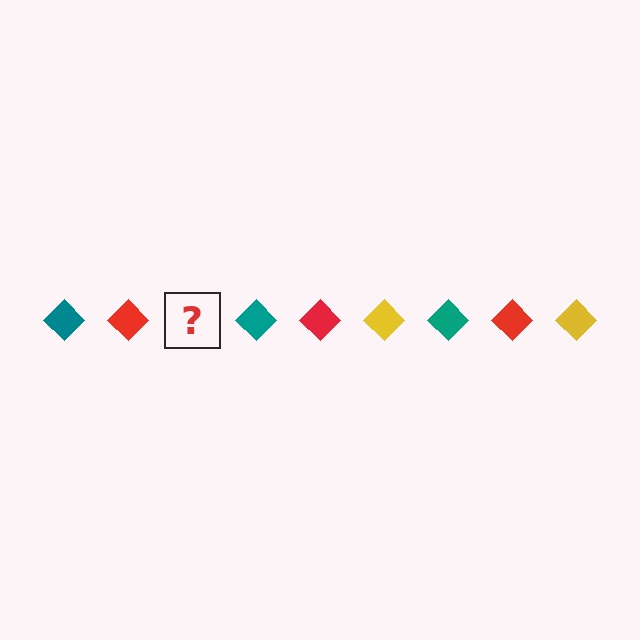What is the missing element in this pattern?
The missing element is a yellow diamond.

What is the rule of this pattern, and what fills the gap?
The rule is that the pattern cycles through teal, red, yellow diamonds. The gap should be filled with a yellow diamond.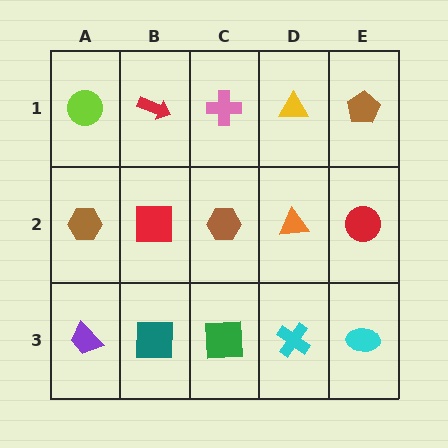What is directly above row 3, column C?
A brown hexagon.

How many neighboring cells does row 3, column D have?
3.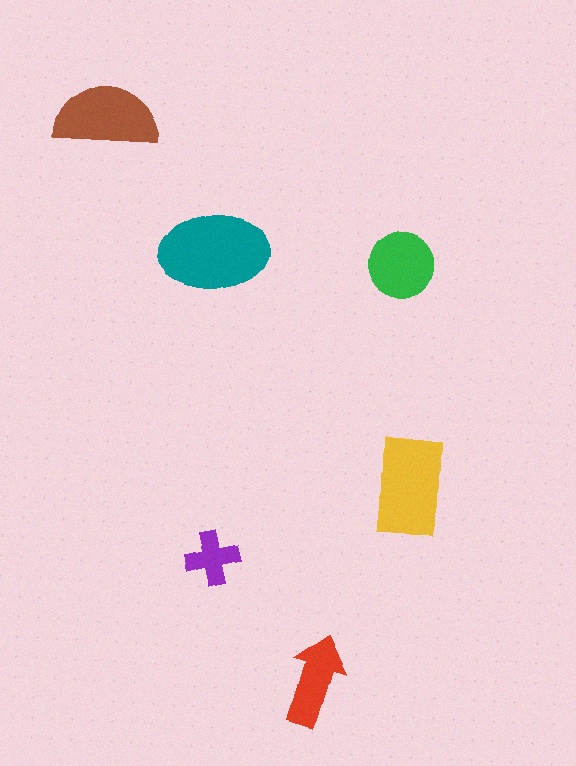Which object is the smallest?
The purple cross.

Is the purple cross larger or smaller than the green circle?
Smaller.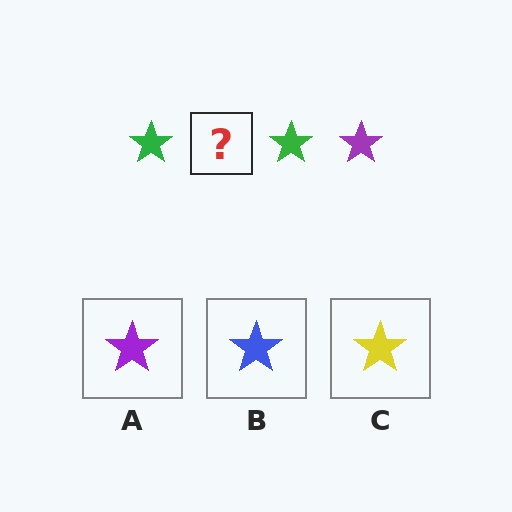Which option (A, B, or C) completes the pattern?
A.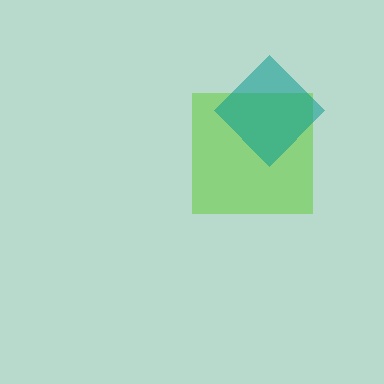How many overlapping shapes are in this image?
There are 2 overlapping shapes in the image.